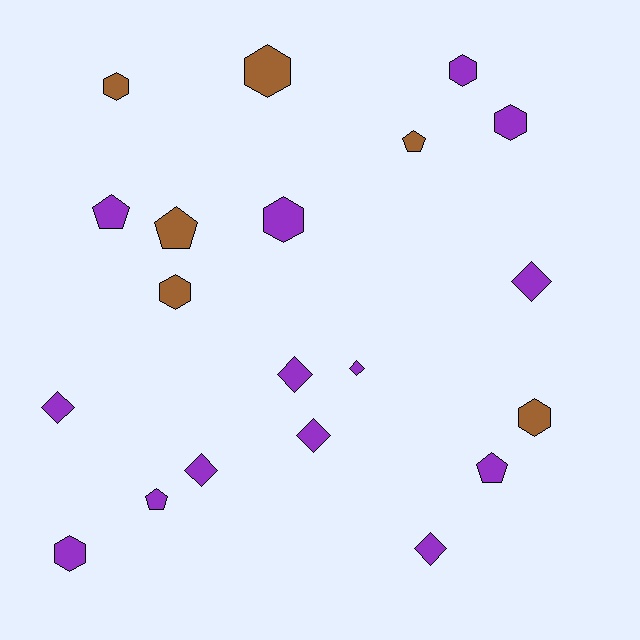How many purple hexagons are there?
There are 4 purple hexagons.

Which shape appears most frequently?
Hexagon, with 8 objects.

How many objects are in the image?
There are 20 objects.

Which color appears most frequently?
Purple, with 14 objects.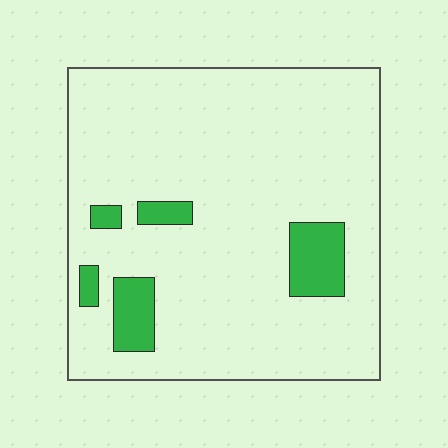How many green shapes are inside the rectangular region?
5.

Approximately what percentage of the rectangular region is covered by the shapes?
Approximately 10%.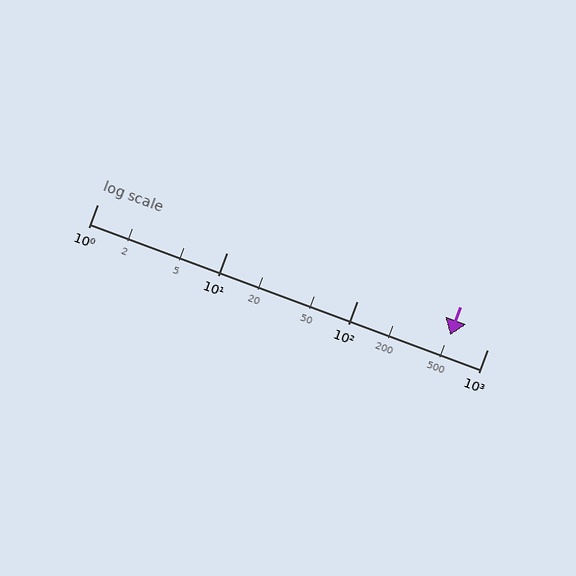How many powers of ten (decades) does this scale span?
The scale spans 3 decades, from 1 to 1000.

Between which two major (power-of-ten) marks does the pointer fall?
The pointer is between 100 and 1000.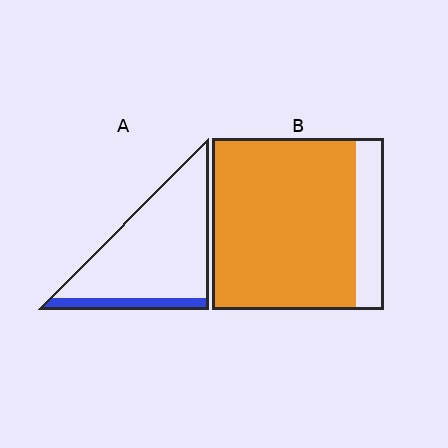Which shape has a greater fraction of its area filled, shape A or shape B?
Shape B.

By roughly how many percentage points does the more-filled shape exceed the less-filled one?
By roughly 70 percentage points (B over A).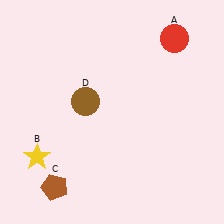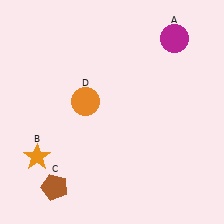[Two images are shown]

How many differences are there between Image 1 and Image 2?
There are 3 differences between the two images.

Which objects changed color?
A changed from red to magenta. B changed from yellow to orange. D changed from brown to orange.